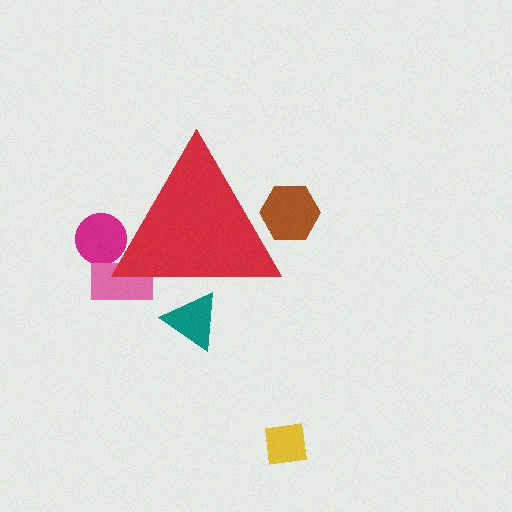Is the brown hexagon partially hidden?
Yes, the brown hexagon is partially hidden behind the red triangle.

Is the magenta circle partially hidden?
Yes, the magenta circle is partially hidden behind the red triangle.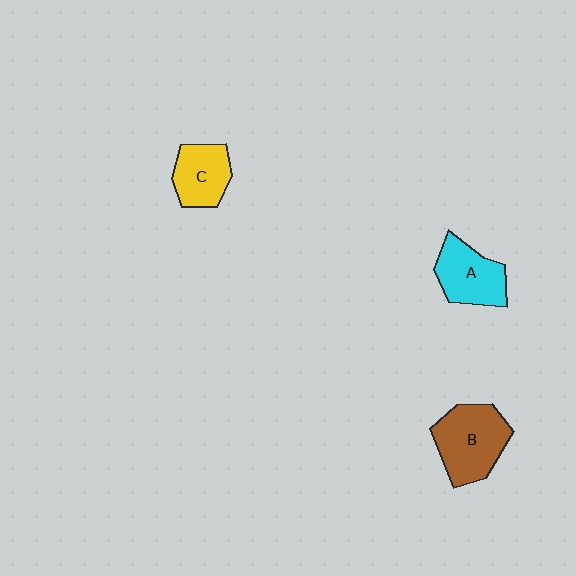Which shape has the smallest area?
Shape C (yellow).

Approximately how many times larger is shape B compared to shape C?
Approximately 1.5 times.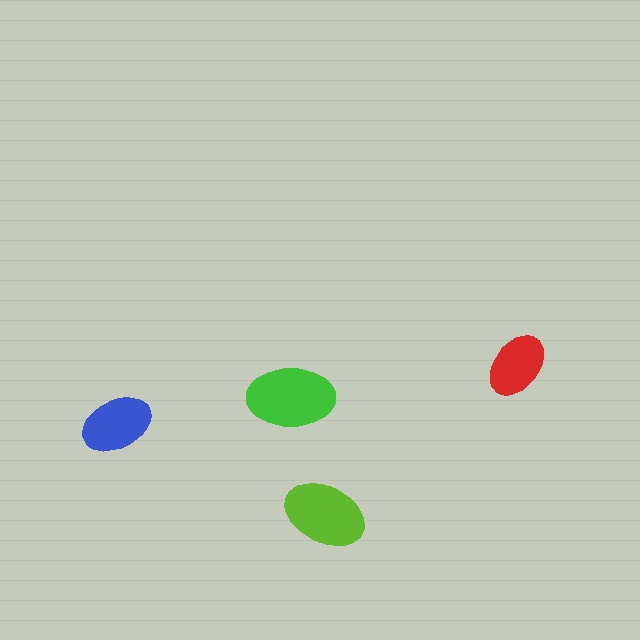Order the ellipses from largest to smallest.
the green one, the lime one, the blue one, the red one.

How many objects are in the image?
There are 4 objects in the image.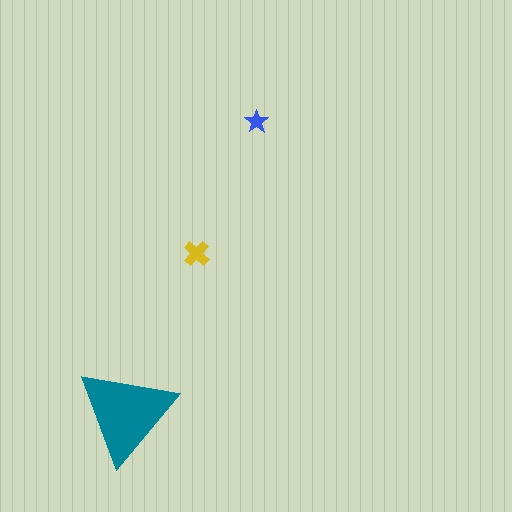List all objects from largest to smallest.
The teal triangle, the yellow cross, the blue star.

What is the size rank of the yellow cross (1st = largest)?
2nd.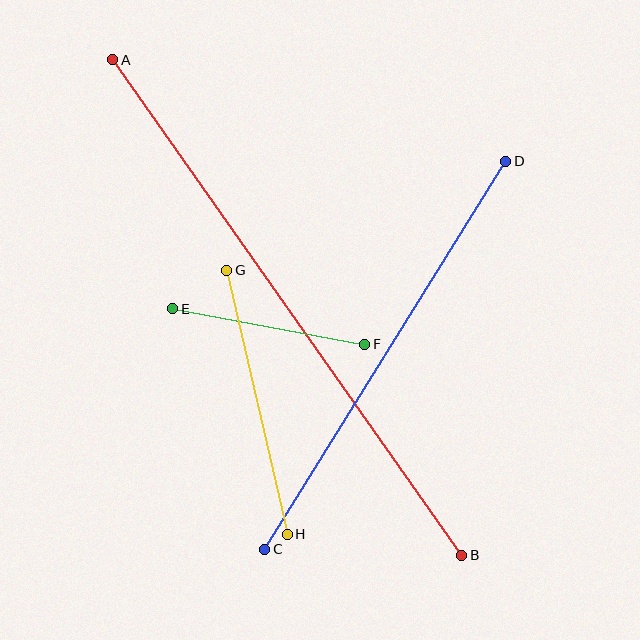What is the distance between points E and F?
The distance is approximately 195 pixels.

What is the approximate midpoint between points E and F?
The midpoint is at approximately (269, 326) pixels.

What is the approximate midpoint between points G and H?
The midpoint is at approximately (257, 402) pixels.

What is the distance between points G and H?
The distance is approximately 271 pixels.